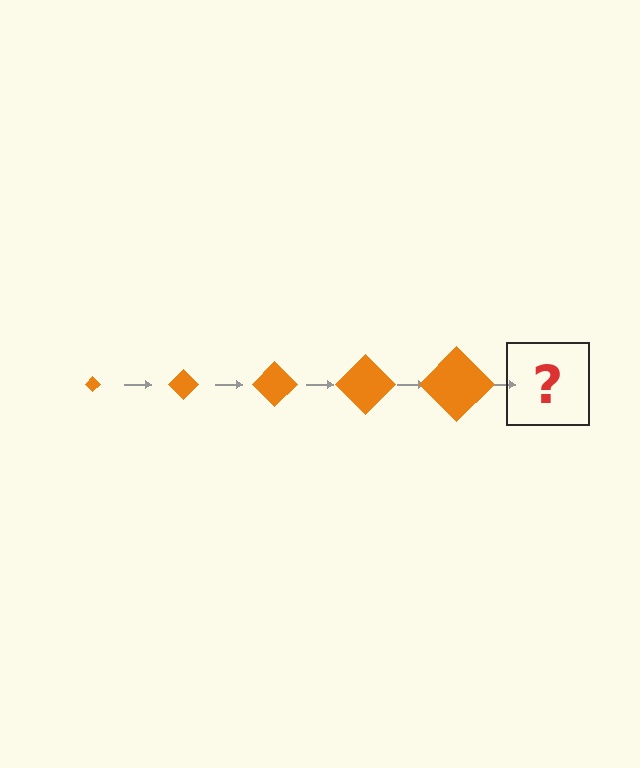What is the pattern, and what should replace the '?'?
The pattern is that the diamond gets progressively larger each step. The '?' should be an orange diamond, larger than the previous one.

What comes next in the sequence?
The next element should be an orange diamond, larger than the previous one.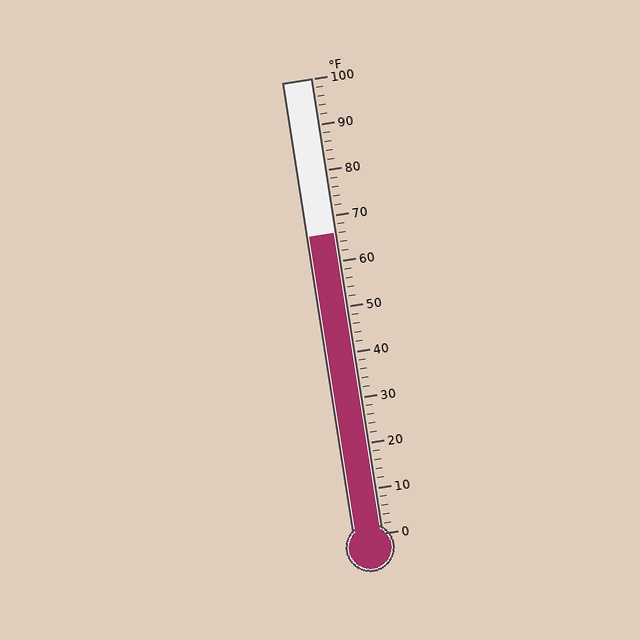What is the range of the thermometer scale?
The thermometer scale ranges from 0°F to 100°F.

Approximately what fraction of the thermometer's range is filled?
The thermometer is filled to approximately 65% of its range.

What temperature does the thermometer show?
The thermometer shows approximately 66°F.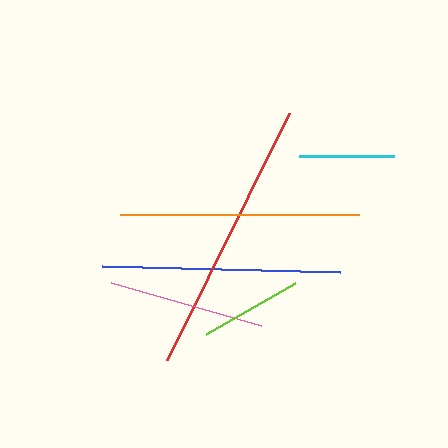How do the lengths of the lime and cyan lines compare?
The lime and cyan lines are approximately the same length.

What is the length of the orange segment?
The orange segment is approximately 240 pixels long.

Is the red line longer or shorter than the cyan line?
The red line is longer than the cyan line.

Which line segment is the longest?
The red line is the longest at approximately 276 pixels.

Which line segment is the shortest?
The cyan line is the shortest at approximately 95 pixels.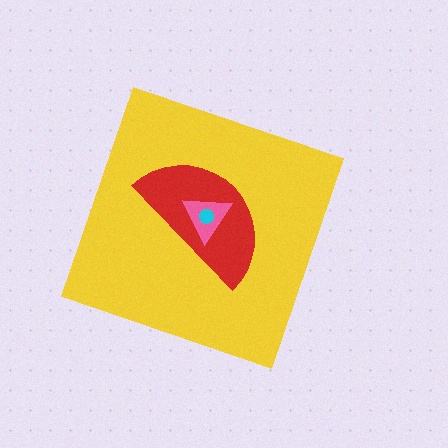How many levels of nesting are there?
4.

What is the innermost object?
The cyan circle.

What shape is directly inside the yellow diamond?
The red semicircle.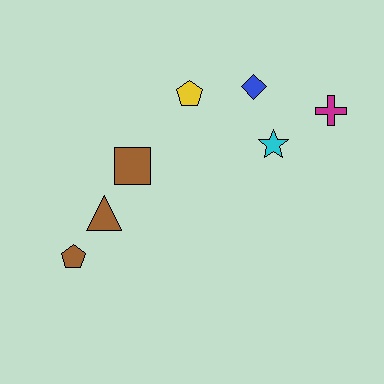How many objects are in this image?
There are 7 objects.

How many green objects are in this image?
There are no green objects.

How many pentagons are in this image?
There are 2 pentagons.